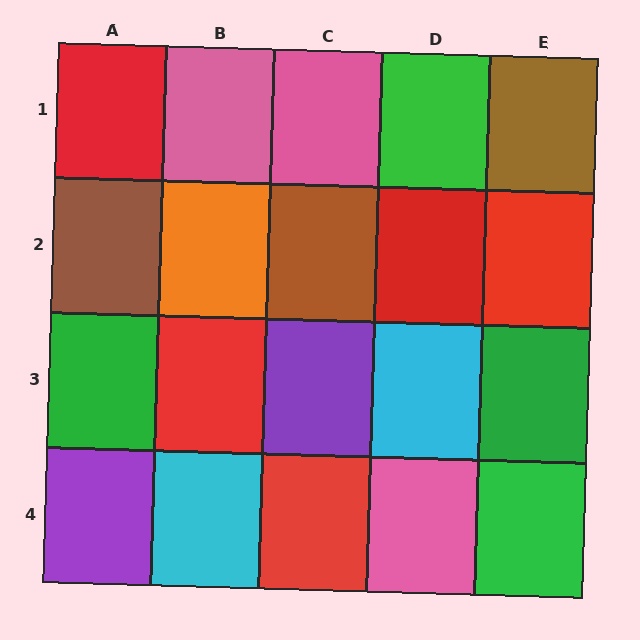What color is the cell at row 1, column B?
Pink.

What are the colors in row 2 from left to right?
Brown, orange, brown, red, red.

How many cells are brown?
3 cells are brown.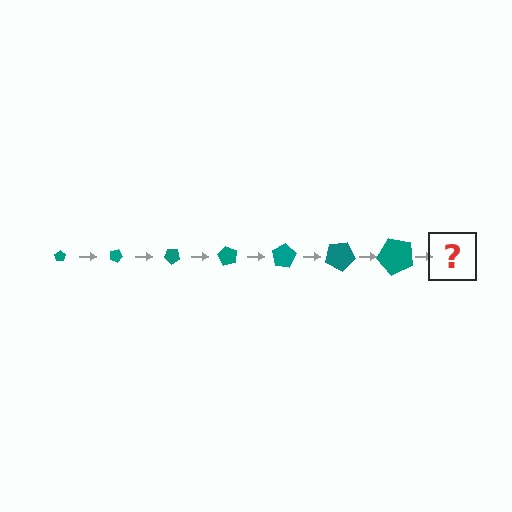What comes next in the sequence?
The next element should be a pentagon, larger than the previous one and rotated 140 degrees from the start.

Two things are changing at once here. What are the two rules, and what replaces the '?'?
The two rules are that the pentagon grows larger each step and it rotates 20 degrees each step. The '?' should be a pentagon, larger than the previous one and rotated 140 degrees from the start.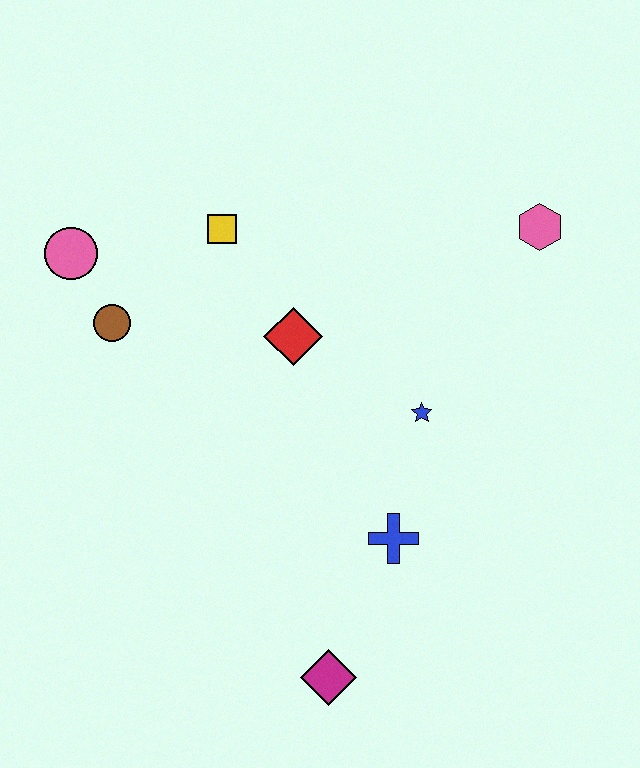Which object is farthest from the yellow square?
The magenta diamond is farthest from the yellow square.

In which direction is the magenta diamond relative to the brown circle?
The magenta diamond is below the brown circle.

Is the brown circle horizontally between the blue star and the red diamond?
No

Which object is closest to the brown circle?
The pink circle is closest to the brown circle.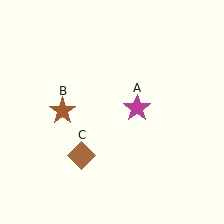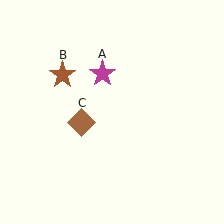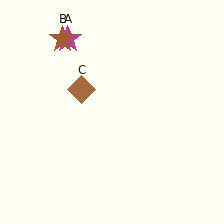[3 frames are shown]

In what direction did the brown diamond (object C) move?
The brown diamond (object C) moved up.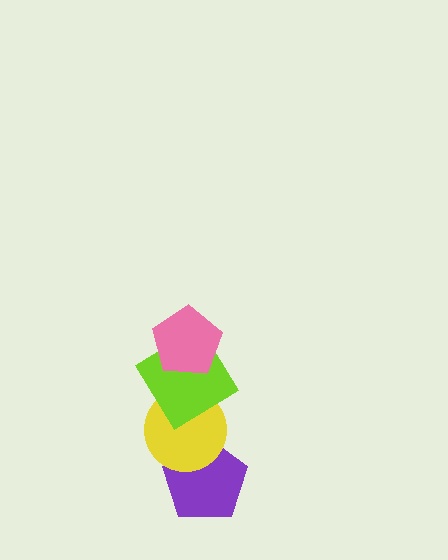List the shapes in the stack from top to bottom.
From top to bottom: the pink pentagon, the lime diamond, the yellow circle, the purple pentagon.